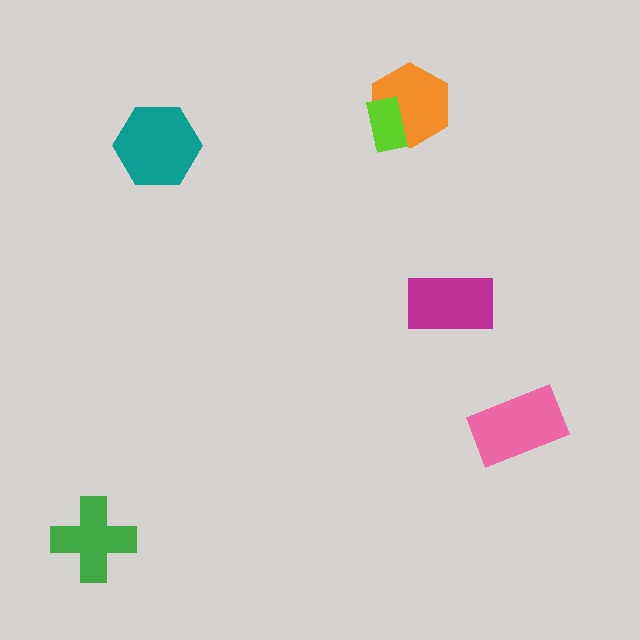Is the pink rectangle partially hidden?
No, no other shape covers it.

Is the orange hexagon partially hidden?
Yes, it is partially covered by another shape.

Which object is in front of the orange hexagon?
The lime rectangle is in front of the orange hexagon.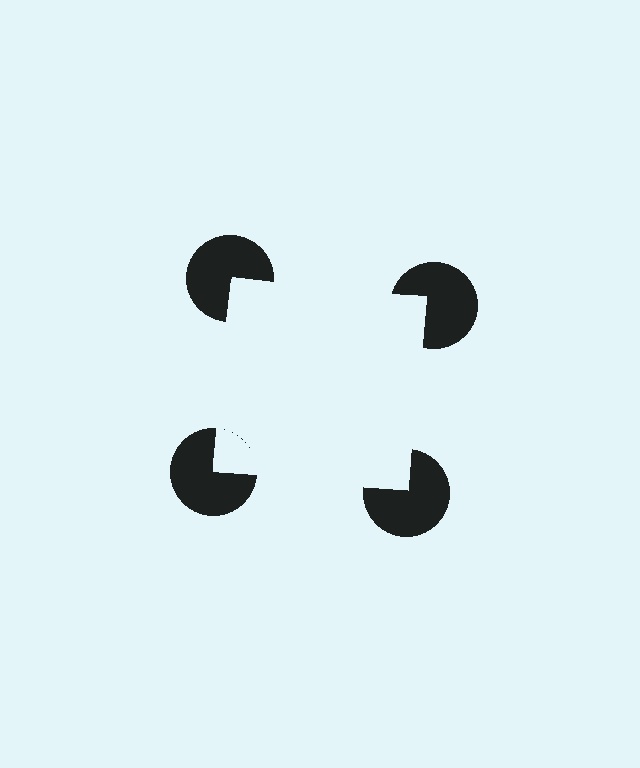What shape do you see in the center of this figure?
An illusory square — its edges are inferred from the aligned wedge cuts in the pac-man discs, not physically drawn.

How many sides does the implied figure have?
4 sides.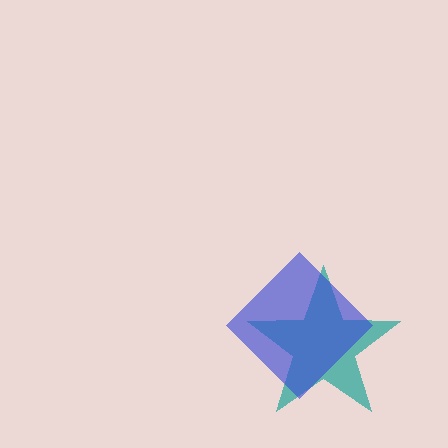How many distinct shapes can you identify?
There are 2 distinct shapes: a teal star, a blue diamond.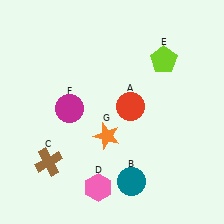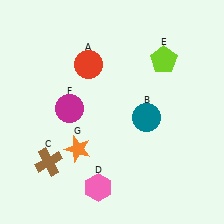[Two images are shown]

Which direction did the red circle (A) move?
The red circle (A) moved left.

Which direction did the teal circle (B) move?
The teal circle (B) moved up.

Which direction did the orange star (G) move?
The orange star (G) moved left.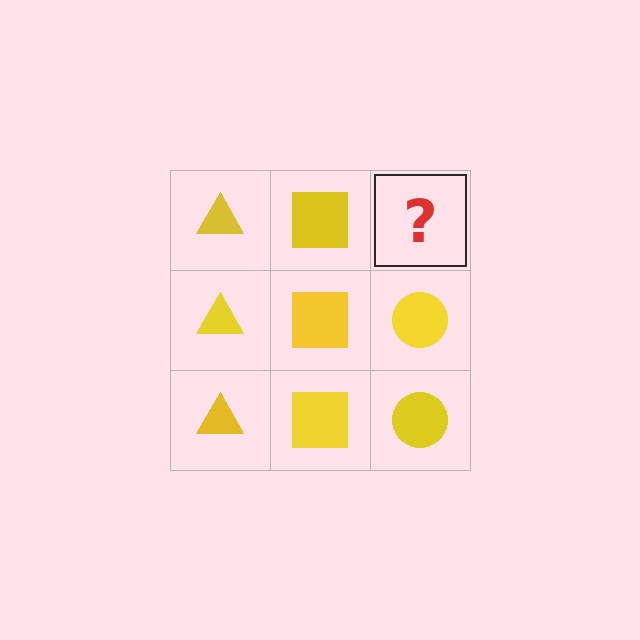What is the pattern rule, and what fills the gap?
The rule is that each column has a consistent shape. The gap should be filled with a yellow circle.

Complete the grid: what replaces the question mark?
The question mark should be replaced with a yellow circle.